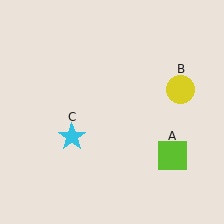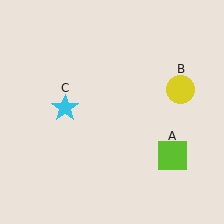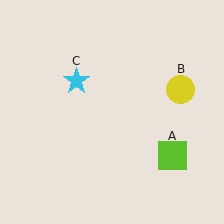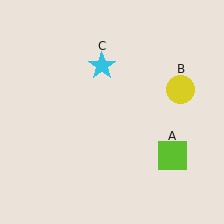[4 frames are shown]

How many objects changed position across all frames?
1 object changed position: cyan star (object C).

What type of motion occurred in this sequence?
The cyan star (object C) rotated clockwise around the center of the scene.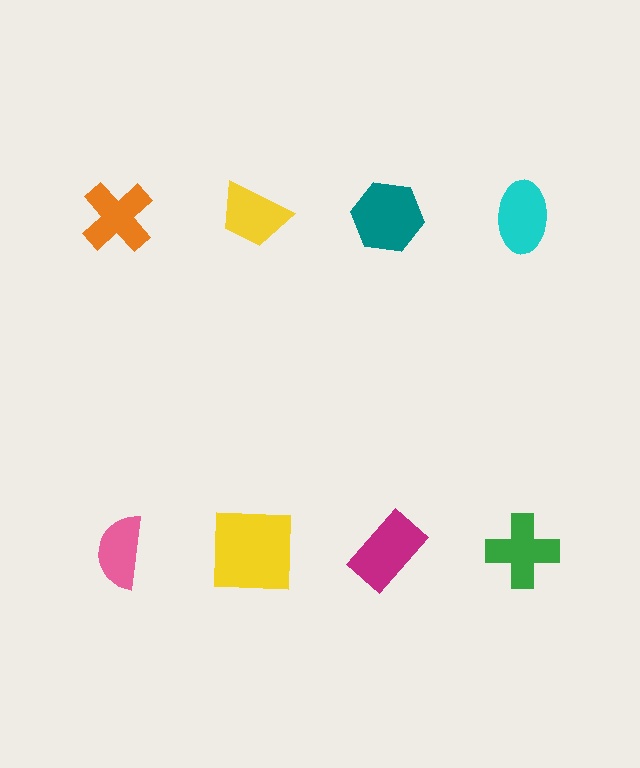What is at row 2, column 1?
A pink semicircle.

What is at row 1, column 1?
An orange cross.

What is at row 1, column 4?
A cyan ellipse.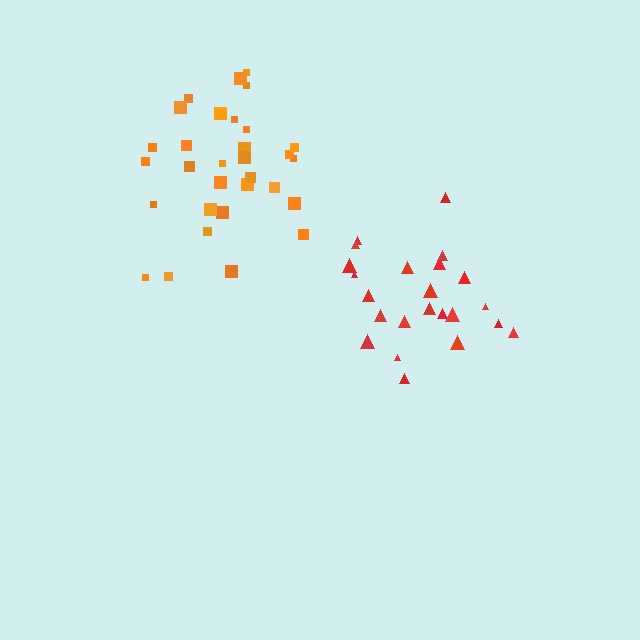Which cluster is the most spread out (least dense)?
Red.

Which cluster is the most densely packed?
Orange.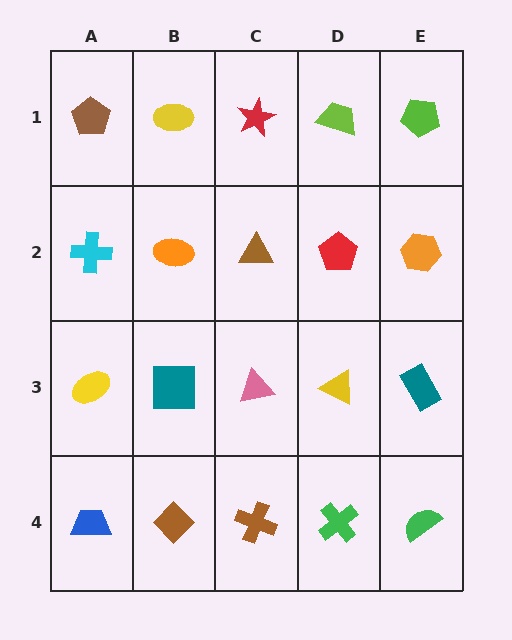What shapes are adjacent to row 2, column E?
A lime pentagon (row 1, column E), a teal rectangle (row 3, column E), a red pentagon (row 2, column D).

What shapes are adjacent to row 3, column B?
An orange ellipse (row 2, column B), a brown diamond (row 4, column B), a yellow ellipse (row 3, column A), a pink triangle (row 3, column C).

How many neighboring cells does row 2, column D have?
4.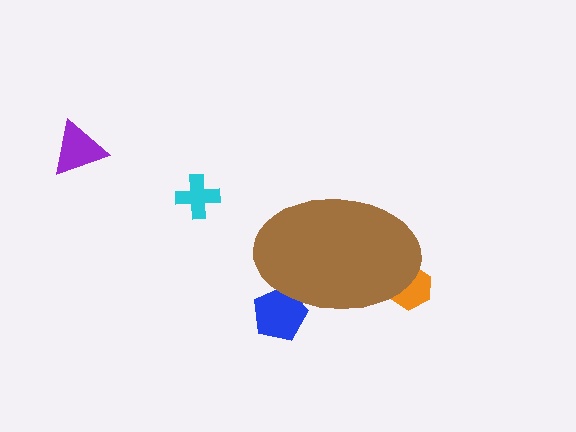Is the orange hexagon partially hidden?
Yes, the orange hexagon is partially hidden behind the brown ellipse.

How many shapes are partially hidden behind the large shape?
2 shapes are partially hidden.